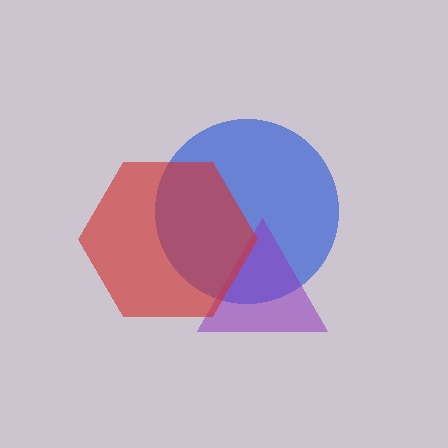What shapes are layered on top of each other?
The layered shapes are: a blue circle, a purple triangle, a red hexagon.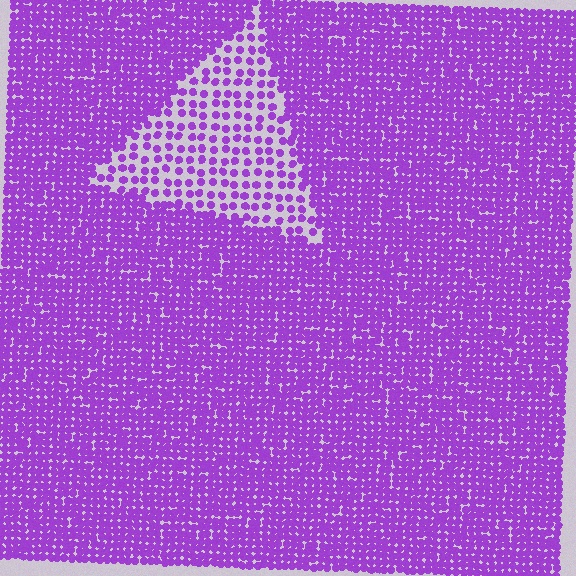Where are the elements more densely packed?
The elements are more densely packed outside the triangle boundary.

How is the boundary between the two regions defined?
The boundary is defined by a change in element density (approximately 2.5x ratio). All elements are the same color, size, and shape.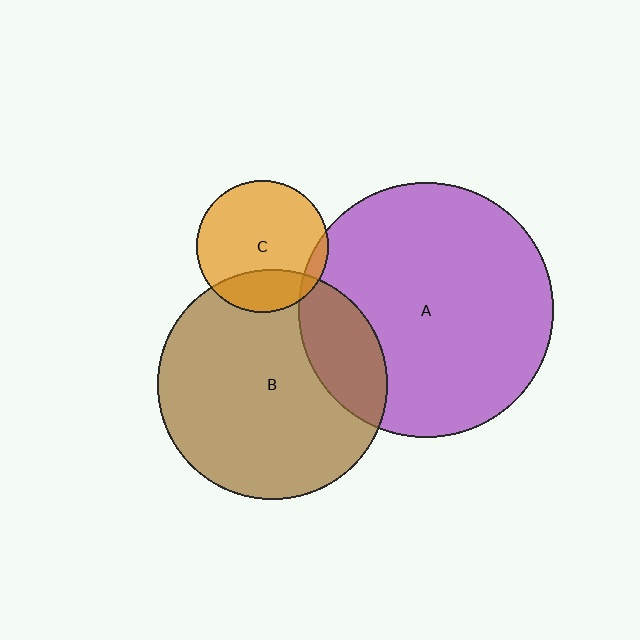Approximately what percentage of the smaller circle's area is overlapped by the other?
Approximately 5%.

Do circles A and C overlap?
Yes.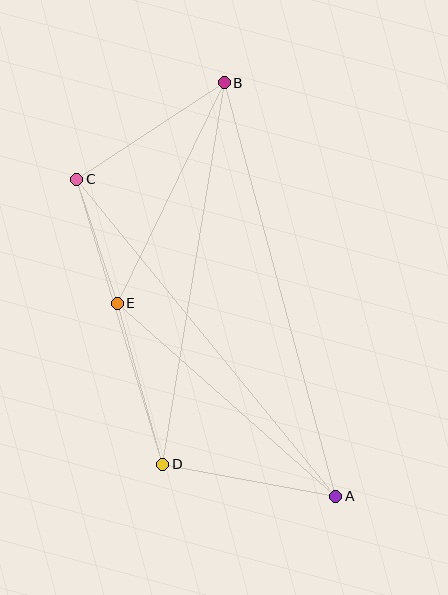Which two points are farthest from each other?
Points A and B are farthest from each other.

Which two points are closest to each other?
Points C and E are closest to each other.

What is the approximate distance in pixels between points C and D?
The distance between C and D is approximately 298 pixels.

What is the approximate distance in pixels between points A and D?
The distance between A and D is approximately 176 pixels.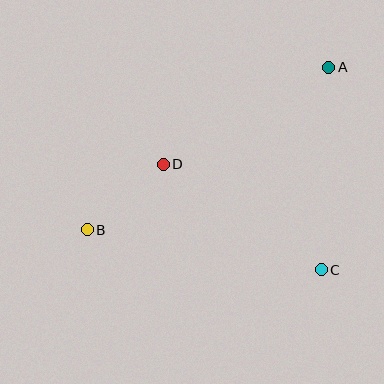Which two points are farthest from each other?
Points A and B are farthest from each other.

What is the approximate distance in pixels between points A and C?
The distance between A and C is approximately 203 pixels.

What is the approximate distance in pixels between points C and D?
The distance between C and D is approximately 190 pixels.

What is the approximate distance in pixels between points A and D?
The distance between A and D is approximately 192 pixels.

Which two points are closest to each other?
Points B and D are closest to each other.